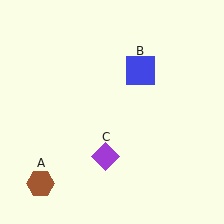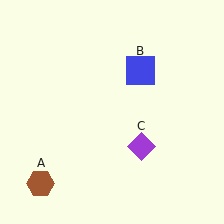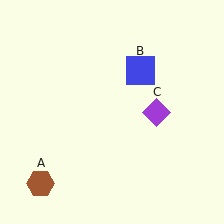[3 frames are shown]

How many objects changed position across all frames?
1 object changed position: purple diamond (object C).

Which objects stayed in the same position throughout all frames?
Brown hexagon (object A) and blue square (object B) remained stationary.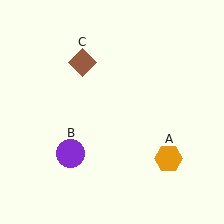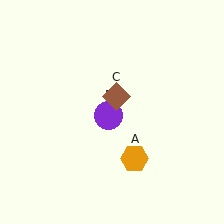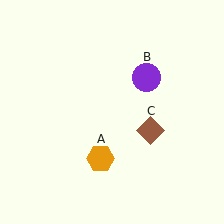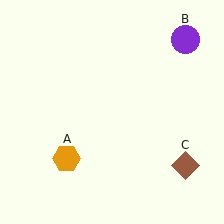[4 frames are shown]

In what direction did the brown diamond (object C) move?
The brown diamond (object C) moved down and to the right.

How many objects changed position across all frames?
3 objects changed position: orange hexagon (object A), purple circle (object B), brown diamond (object C).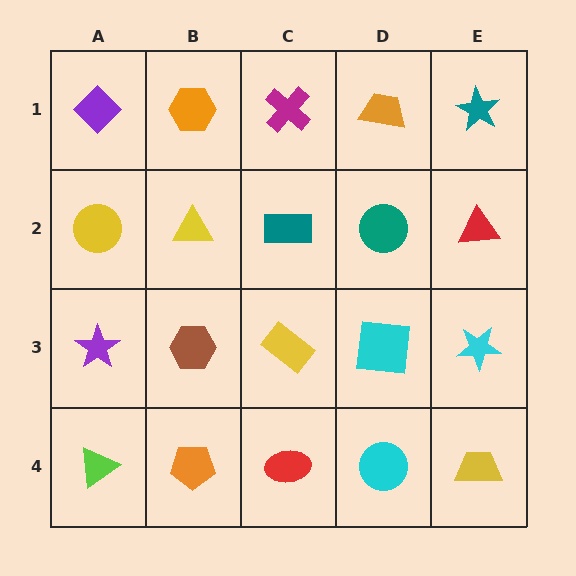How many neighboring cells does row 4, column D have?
3.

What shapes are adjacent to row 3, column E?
A red triangle (row 2, column E), a yellow trapezoid (row 4, column E), a cyan square (row 3, column D).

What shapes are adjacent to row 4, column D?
A cyan square (row 3, column D), a red ellipse (row 4, column C), a yellow trapezoid (row 4, column E).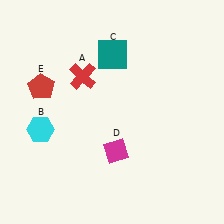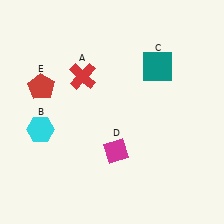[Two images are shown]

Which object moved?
The teal square (C) moved right.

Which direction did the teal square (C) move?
The teal square (C) moved right.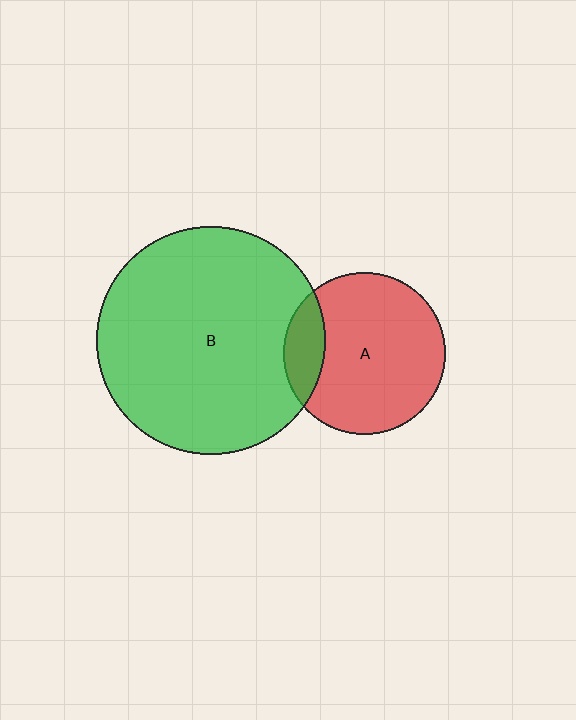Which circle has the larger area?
Circle B (green).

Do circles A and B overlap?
Yes.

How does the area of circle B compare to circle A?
Approximately 2.0 times.